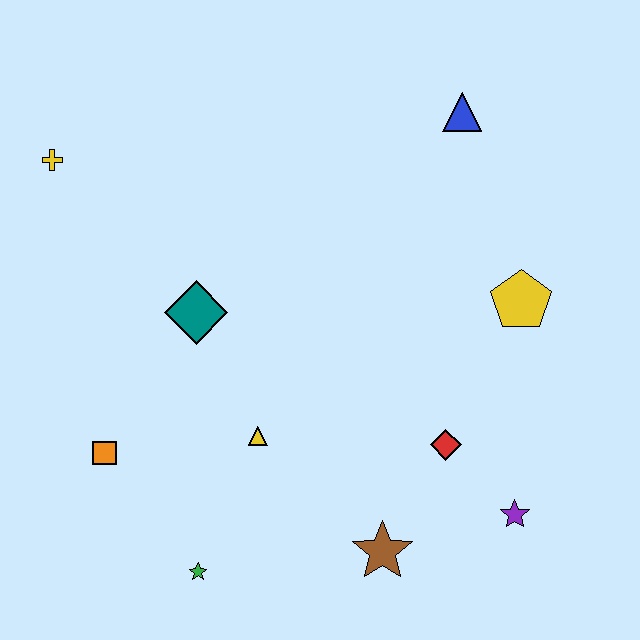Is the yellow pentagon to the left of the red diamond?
No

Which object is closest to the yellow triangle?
The teal diamond is closest to the yellow triangle.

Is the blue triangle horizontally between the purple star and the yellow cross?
Yes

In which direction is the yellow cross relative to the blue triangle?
The yellow cross is to the left of the blue triangle.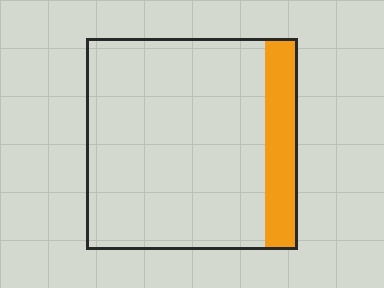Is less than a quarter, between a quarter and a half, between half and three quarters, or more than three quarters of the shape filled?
Less than a quarter.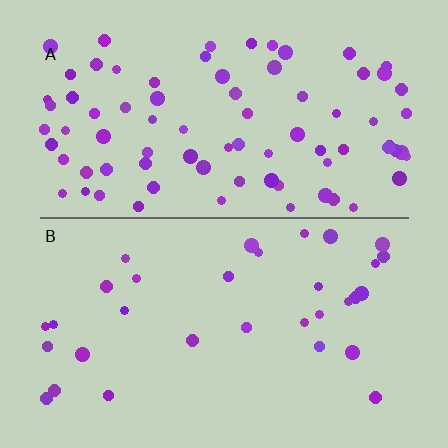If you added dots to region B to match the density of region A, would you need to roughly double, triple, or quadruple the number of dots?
Approximately double.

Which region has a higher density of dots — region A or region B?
A (the top).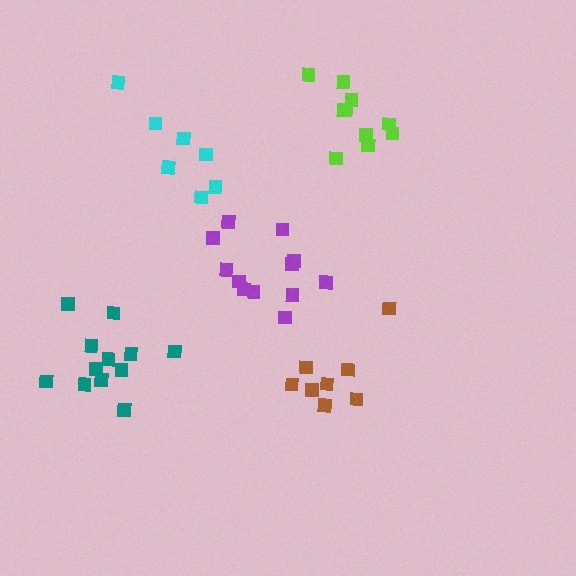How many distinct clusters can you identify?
There are 5 distinct clusters.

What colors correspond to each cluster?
The clusters are colored: purple, teal, cyan, lime, brown.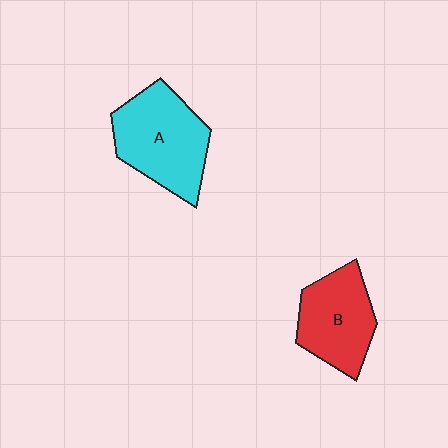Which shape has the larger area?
Shape A (cyan).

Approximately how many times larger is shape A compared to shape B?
Approximately 1.2 times.